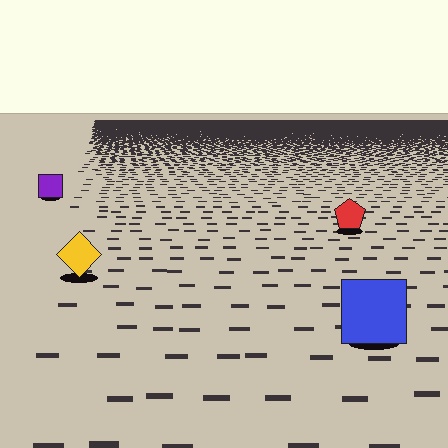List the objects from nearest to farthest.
From nearest to farthest: the blue square, the yellow diamond, the red pentagon, the purple square.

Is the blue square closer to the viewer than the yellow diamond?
Yes. The blue square is closer — you can tell from the texture gradient: the ground texture is coarser near it.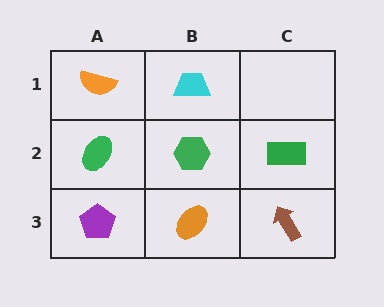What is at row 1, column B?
A cyan trapezoid.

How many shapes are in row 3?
3 shapes.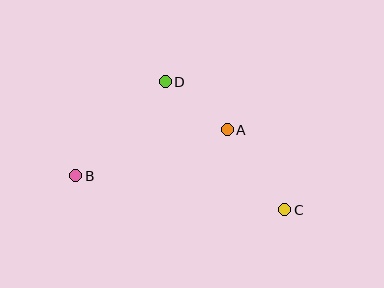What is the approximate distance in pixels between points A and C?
The distance between A and C is approximately 98 pixels.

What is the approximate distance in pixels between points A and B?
The distance between A and B is approximately 158 pixels.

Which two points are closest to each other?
Points A and D are closest to each other.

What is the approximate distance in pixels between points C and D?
The distance between C and D is approximately 175 pixels.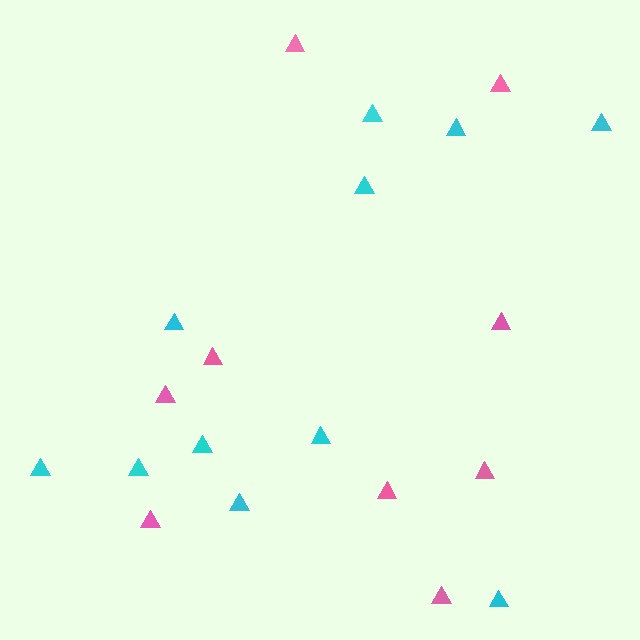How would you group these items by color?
There are 2 groups: one group of cyan triangles (11) and one group of pink triangles (9).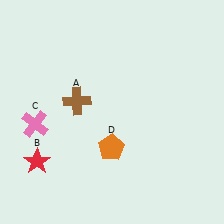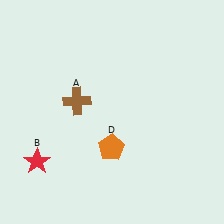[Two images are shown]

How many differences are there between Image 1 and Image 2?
There is 1 difference between the two images.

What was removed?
The pink cross (C) was removed in Image 2.